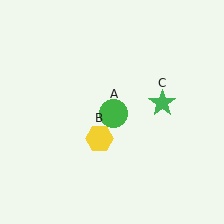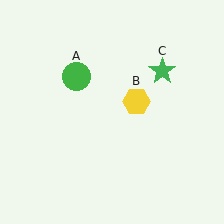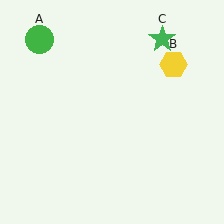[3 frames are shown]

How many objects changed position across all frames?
3 objects changed position: green circle (object A), yellow hexagon (object B), green star (object C).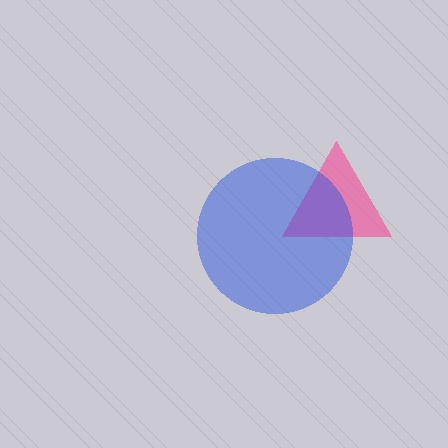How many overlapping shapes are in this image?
There are 2 overlapping shapes in the image.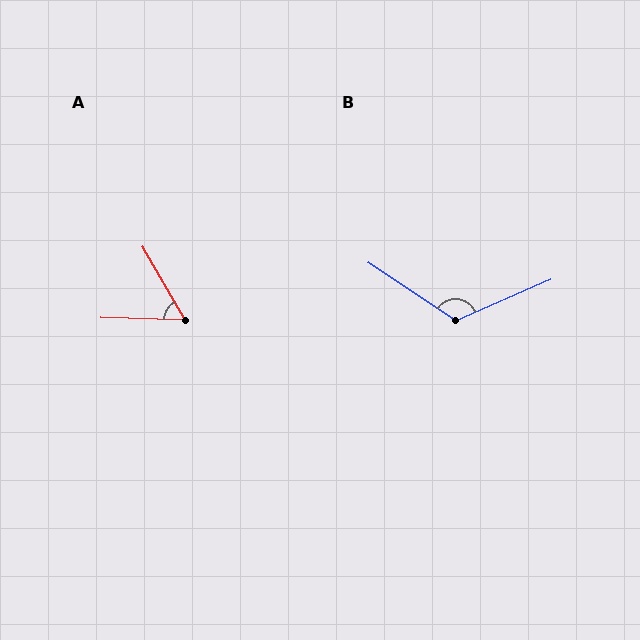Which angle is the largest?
B, at approximately 123 degrees.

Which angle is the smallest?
A, at approximately 58 degrees.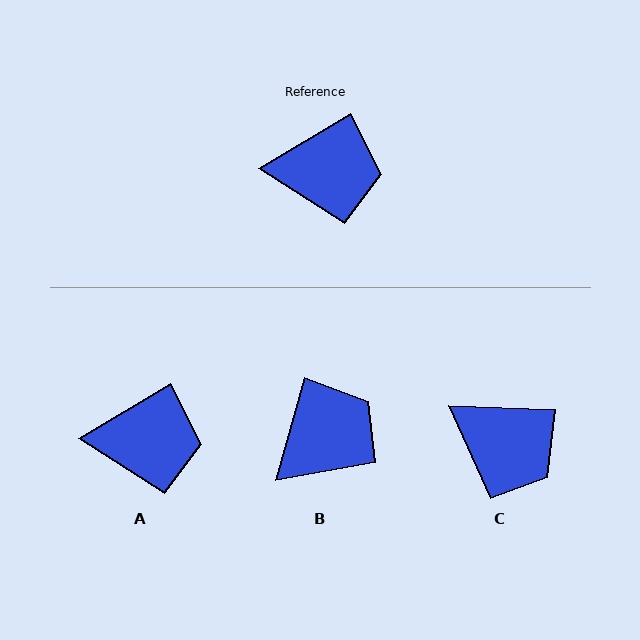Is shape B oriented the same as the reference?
No, it is off by about 43 degrees.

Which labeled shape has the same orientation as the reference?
A.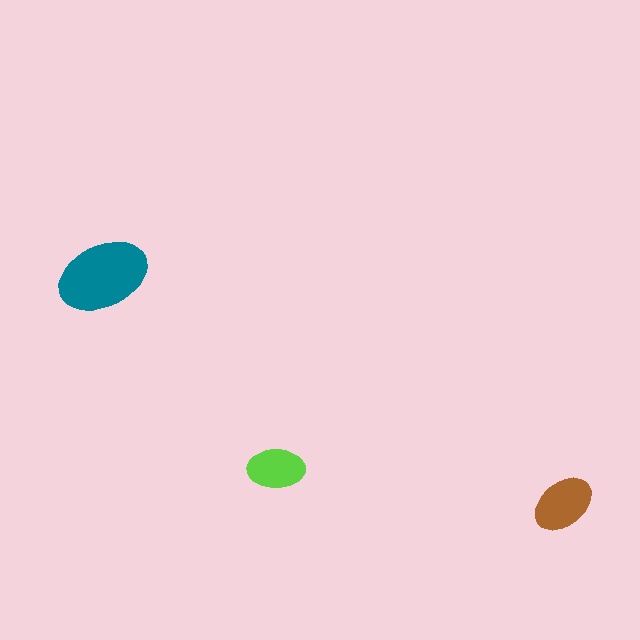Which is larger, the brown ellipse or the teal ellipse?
The teal one.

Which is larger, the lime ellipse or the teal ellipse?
The teal one.